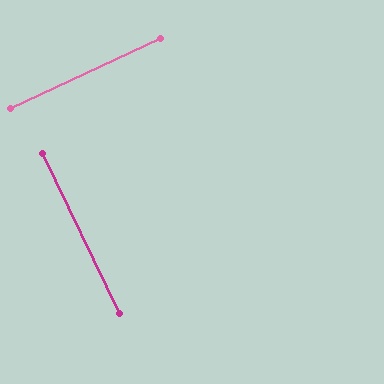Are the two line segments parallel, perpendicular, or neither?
Perpendicular — they meet at approximately 89°.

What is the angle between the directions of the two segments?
Approximately 89 degrees.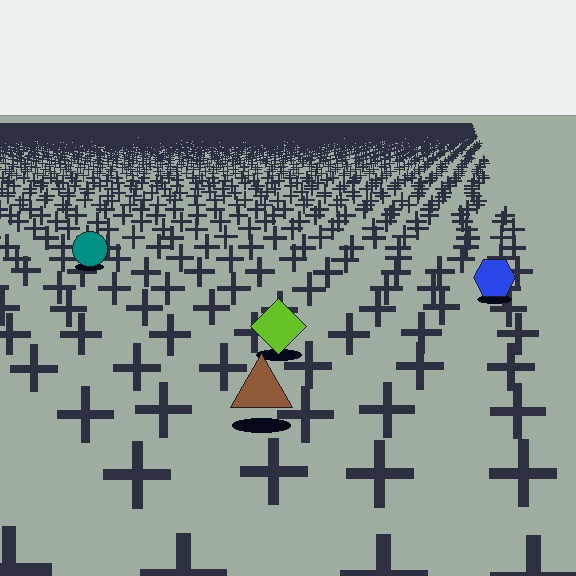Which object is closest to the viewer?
The brown triangle is closest. The texture marks near it are larger and more spread out.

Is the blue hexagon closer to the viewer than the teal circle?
Yes. The blue hexagon is closer — you can tell from the texture gradient: the ground texture is coarser near it.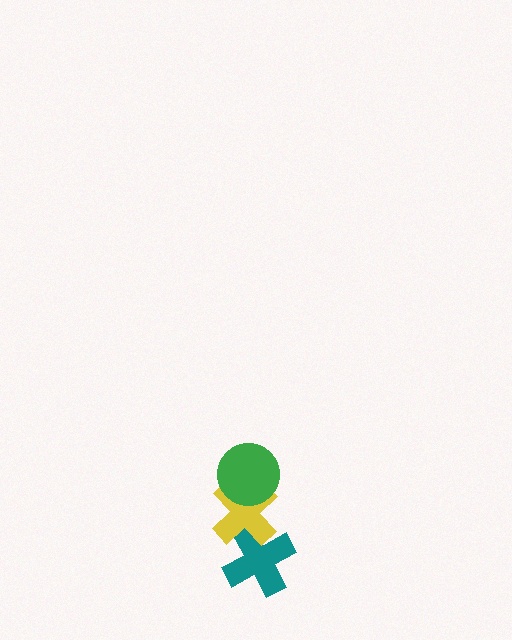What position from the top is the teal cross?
The teal cross is 3rd from the top.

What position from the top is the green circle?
The green circle is 1st from the top.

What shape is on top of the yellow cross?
The green circle is on top of the yellow cross.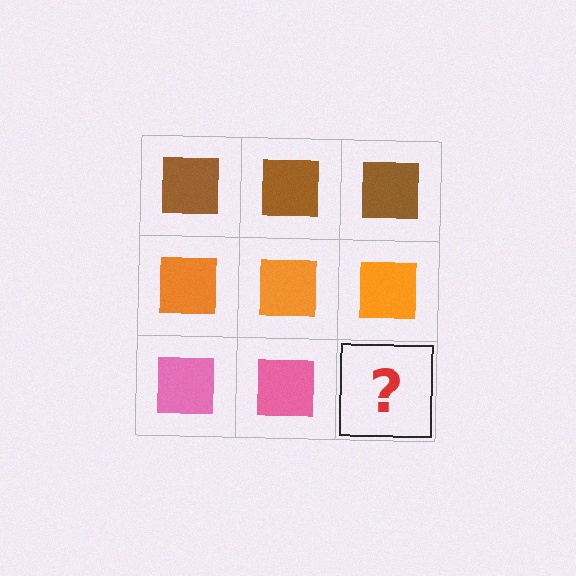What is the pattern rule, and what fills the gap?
The rule is that each row has a consistent color. The gap should be filled with a pink square.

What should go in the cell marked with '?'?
The missing cell should contain a pink square.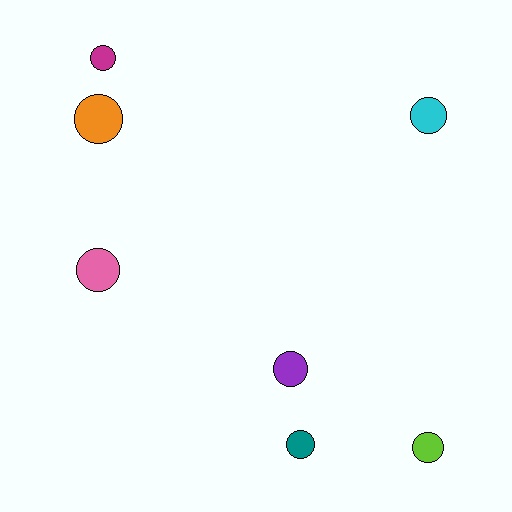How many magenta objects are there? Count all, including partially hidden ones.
There is 1 magenta object.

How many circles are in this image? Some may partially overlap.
There are 7 circles.